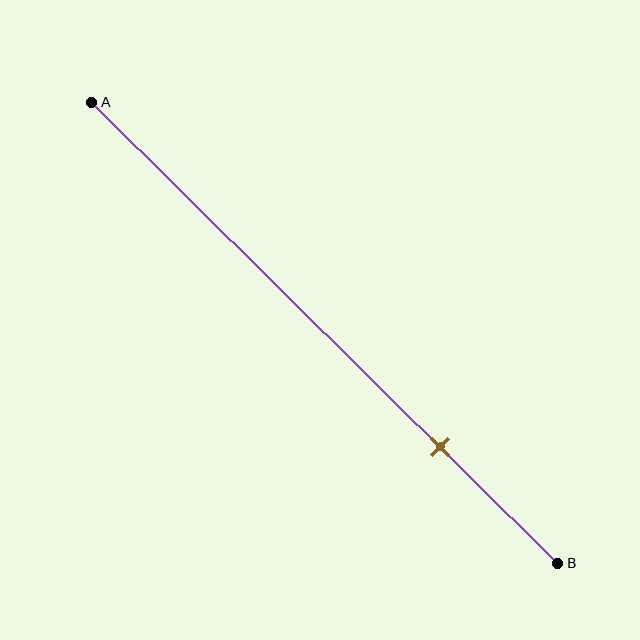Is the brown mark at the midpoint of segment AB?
No, the mark is at about 75% from A, not at the 50% midpoint.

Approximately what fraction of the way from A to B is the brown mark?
The brown mark is approximately 75% of the way from A to B.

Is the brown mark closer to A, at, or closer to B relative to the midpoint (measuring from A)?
The brown mark is closer to point B than the midpoint of segment AB.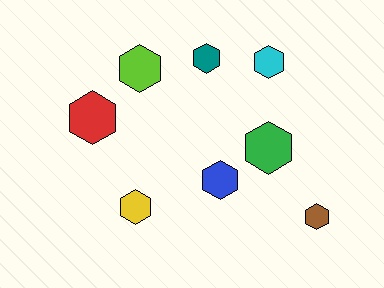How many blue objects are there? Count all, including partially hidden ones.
There is 1 blue object.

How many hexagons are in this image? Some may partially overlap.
There are 8 hexagons.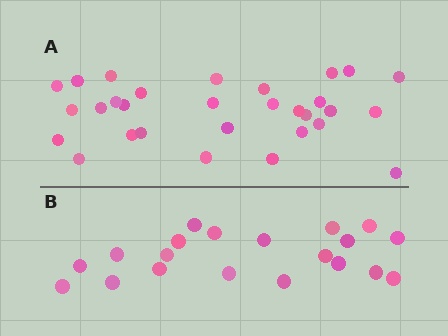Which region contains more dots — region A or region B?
Region A (the top region) has more dots.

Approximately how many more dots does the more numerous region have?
Region A has roughly 10 or so more dots than region B.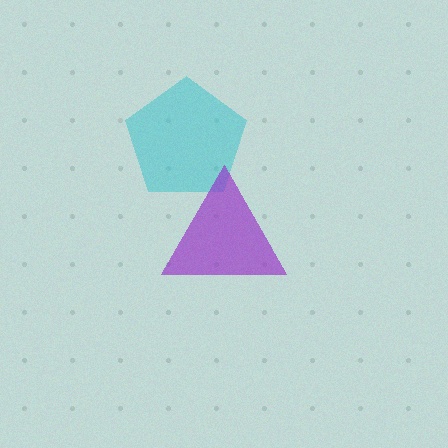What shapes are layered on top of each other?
The layered shapes are: a cyan pentagon, a purple triangle.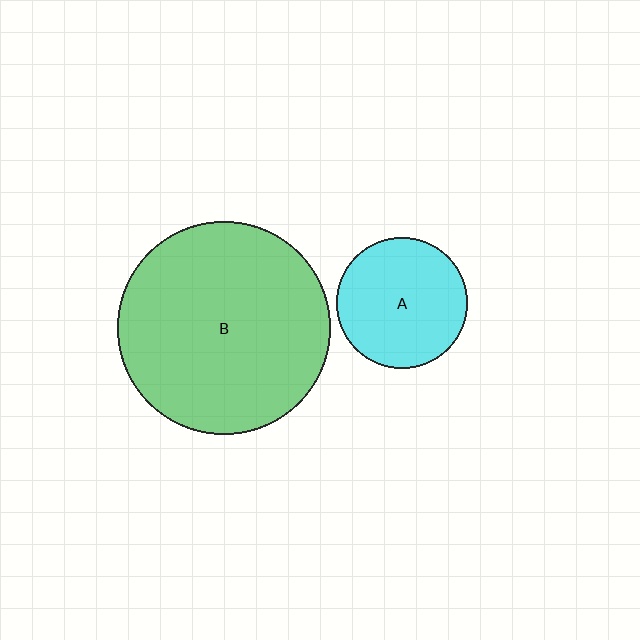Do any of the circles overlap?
No, none of the circles overlap.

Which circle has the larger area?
Circle B (green).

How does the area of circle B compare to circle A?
Approximately 2.6 times.